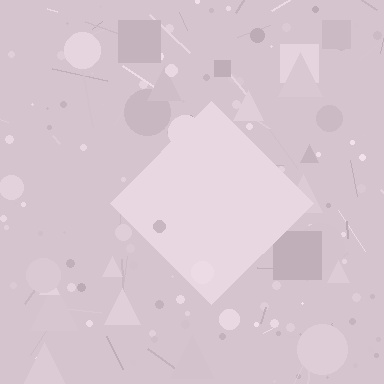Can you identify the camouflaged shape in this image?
The camouflaged shape is a diamond.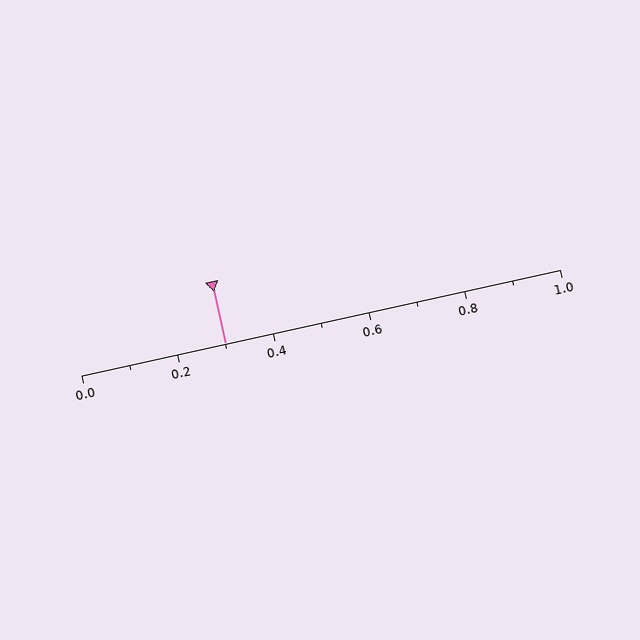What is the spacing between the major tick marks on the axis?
The major ticks are spaced 0.2 apart.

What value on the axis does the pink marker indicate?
The marker indicates approximately 0.3.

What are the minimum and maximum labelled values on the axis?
The axis runs from 0.0 to 1.0.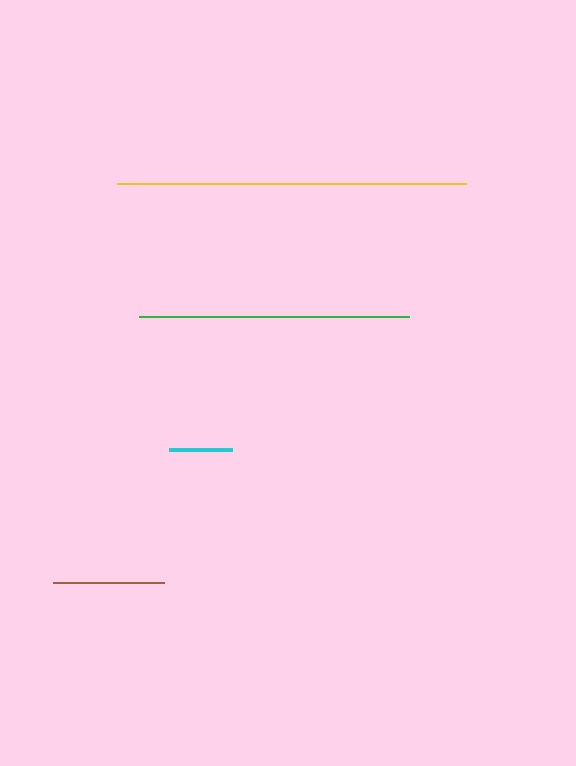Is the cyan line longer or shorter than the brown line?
The brown line is longer than the cyan line.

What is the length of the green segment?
The green segment is approximately 271 pixels long.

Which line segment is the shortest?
The cyan line is the shortest at approximately 63 pixels.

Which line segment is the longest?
The yellow line is the longest at approximately 349 pixels.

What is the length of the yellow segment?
The yellow segment is approximately 349 pixels long.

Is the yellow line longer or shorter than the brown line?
The yellow line is longer than the brown line.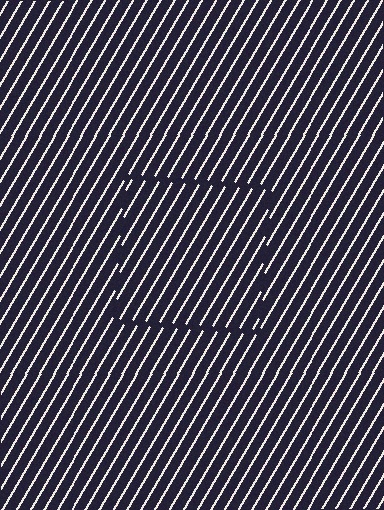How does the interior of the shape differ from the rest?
The interior of the shape contains the same grating, shifted by half a period — the contour is defined by the phase discontinuity where line-ends from the inner and outer gratings abut.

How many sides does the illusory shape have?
4 sides — the line-ends trace a square.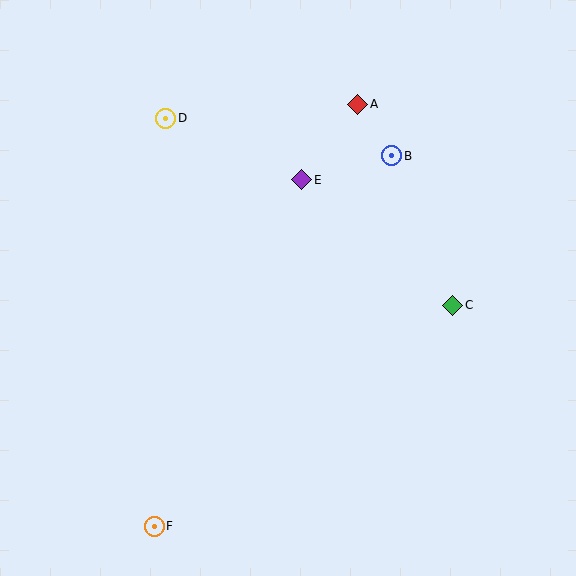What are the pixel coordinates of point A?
Point A is at (358, 104).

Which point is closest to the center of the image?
Point E at (302, 180) is closest to the center.